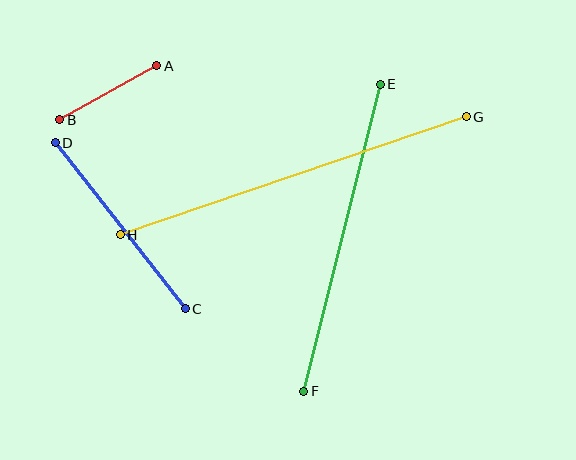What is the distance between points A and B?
The distance is approximately 111 pixels.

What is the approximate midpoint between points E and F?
The midpoint is at approximately (342, 238) pixels.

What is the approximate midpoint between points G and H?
The midpoint is at approximately (293, 176) pixels.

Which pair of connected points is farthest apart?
Points G and H are farthest apart.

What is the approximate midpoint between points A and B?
The midpoint is at approximately (108, 93) pixels.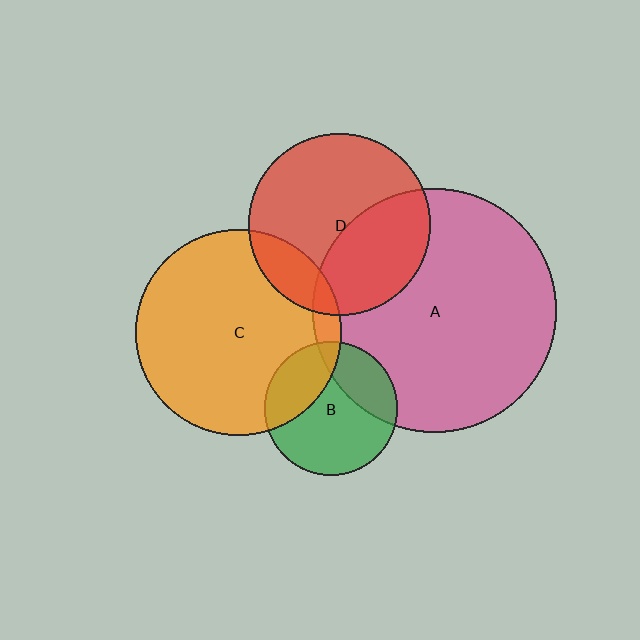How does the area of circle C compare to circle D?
Approximately 1.3 times.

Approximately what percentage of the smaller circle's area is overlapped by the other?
Approximately 25%.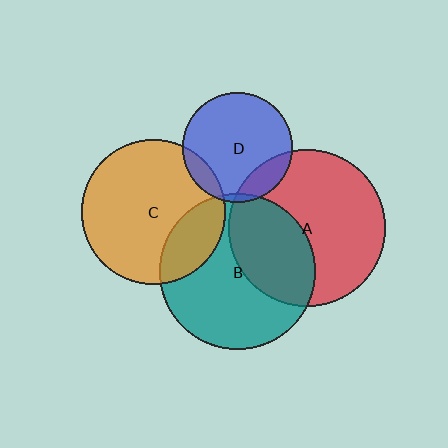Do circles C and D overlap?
Yes.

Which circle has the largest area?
Circle A (red).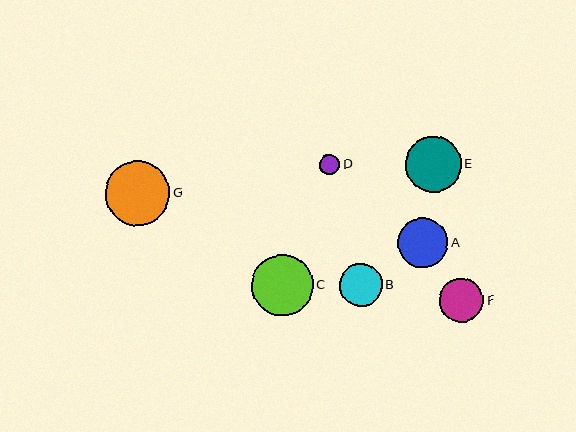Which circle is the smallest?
Circle D is the smallest with a size of approximately 20 pixels.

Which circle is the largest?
Circle G is the largest with a size of approximately 64 pixels.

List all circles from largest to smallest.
From largest to smallest: G, C, E, A, F, B, D.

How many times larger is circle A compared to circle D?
Circle A is approximately 2.5 times the size of circle D.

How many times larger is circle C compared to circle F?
Circle C is approximately 1.4 times the size of circle F.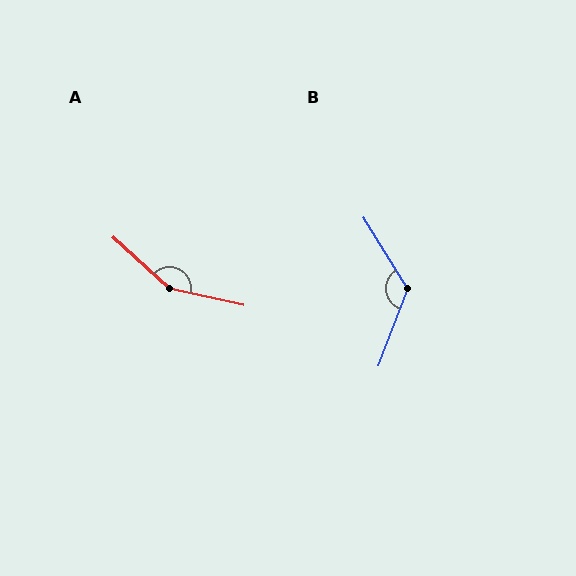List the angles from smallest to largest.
B (127°), A (150°).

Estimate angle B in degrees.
Approximately 127 degrees.